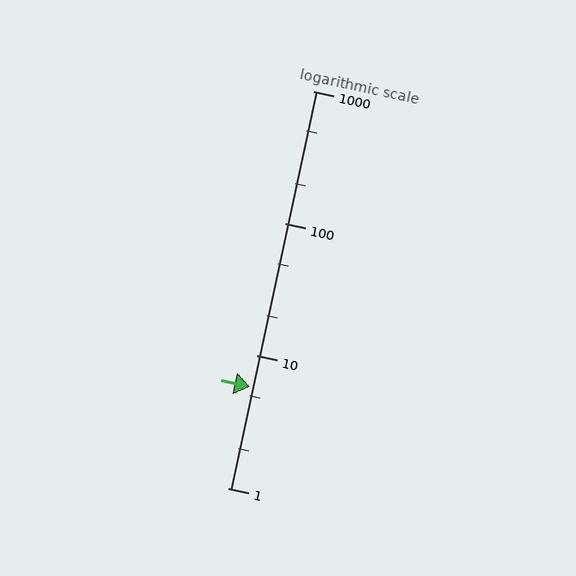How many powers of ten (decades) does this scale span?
The scale spans 3 decades, from 1 to 1000.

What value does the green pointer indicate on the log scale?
The pointer indicates approximately 5.8.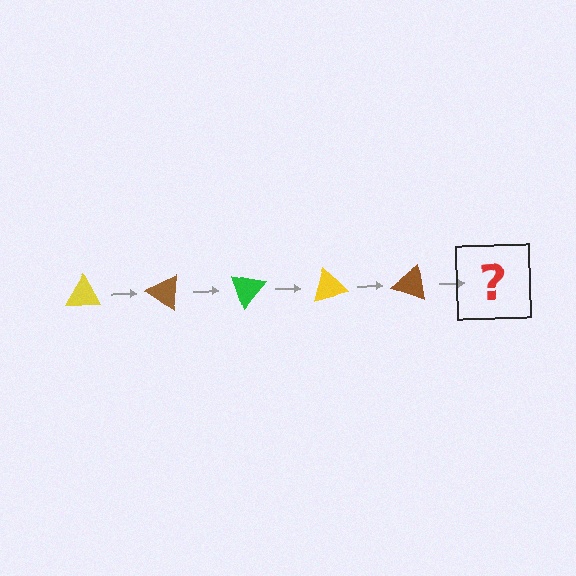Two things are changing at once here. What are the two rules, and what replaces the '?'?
The two rules are that it rotates 35 degrees each step and the color cycles through yellow, brown, and green. The '?' should be a green triangle, rotated 175 degrees from the start.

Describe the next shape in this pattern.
It should be a green triangle, rotated 175 degrees from the start.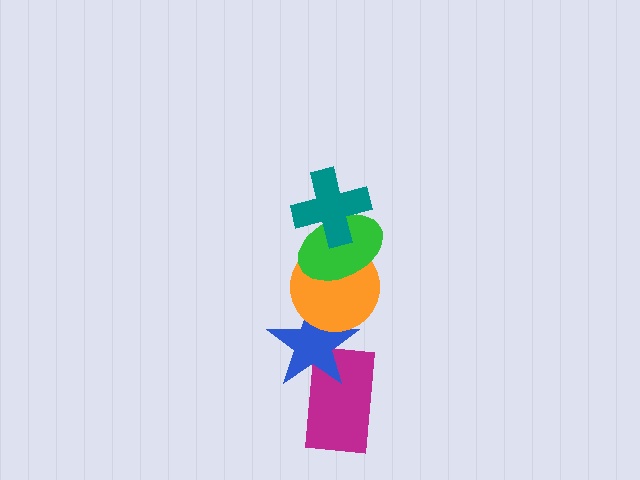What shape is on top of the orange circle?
The green ellipse is on top of the orange circle.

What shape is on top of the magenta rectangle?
The blue star is on top of the magenta rectangle.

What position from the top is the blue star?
The blue star is 4th from the top.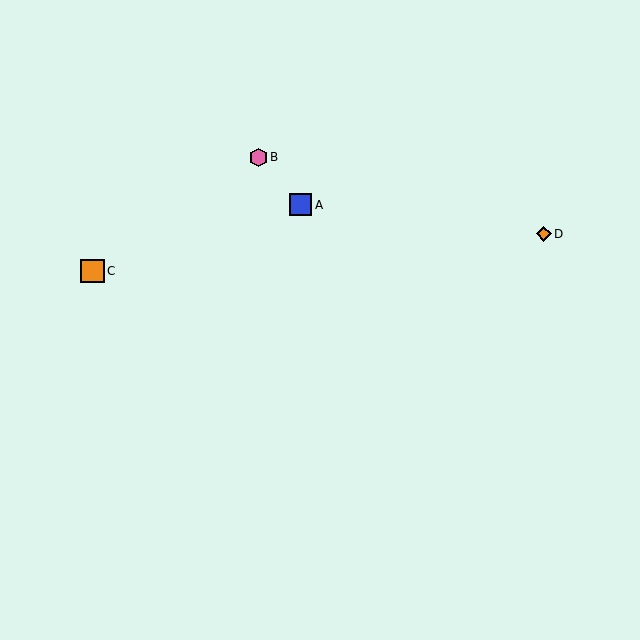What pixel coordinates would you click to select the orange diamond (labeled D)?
Click at (544, 234) to select the orange diamond D.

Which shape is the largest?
The orange square (labeled C) is the largest.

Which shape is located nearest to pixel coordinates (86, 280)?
The orange square (labeled C) at (93, 271) is nearest to that location.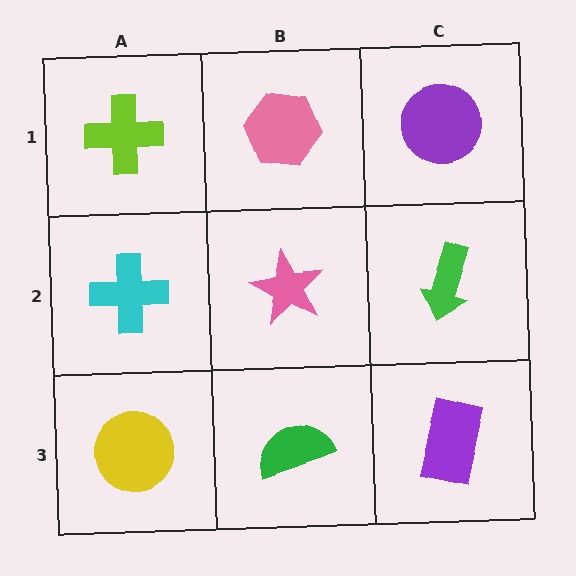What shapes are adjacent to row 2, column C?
A purple circle (row 1, column C), a purple rectangle (row 3, column C), a pink star (row 2, column B).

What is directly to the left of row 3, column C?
A green semicircle.